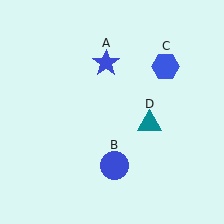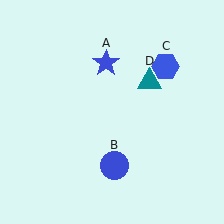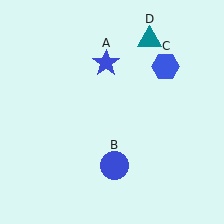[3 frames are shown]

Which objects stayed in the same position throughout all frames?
Blue star (object A) and blue circle (object B) and blue hexagon (object C) remained stationary.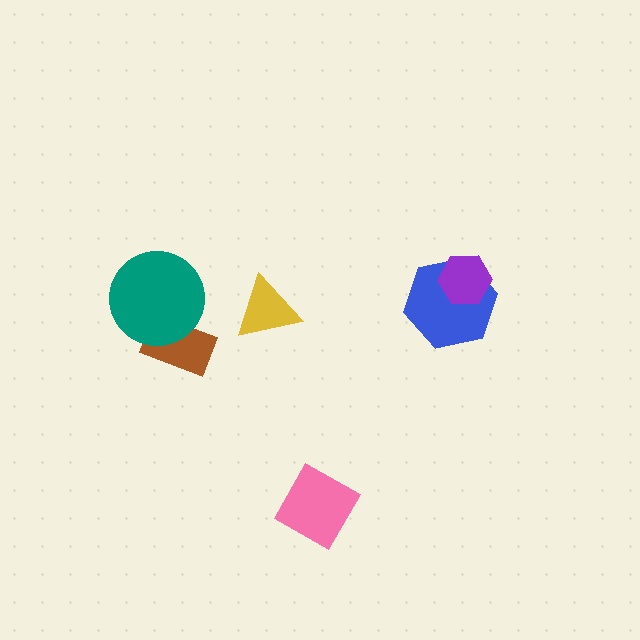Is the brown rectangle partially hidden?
Yes, it is partially covered by another shape.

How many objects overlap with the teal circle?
1 object overlaps with the teal circle.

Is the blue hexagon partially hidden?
Yes, it is partially covered by another shape.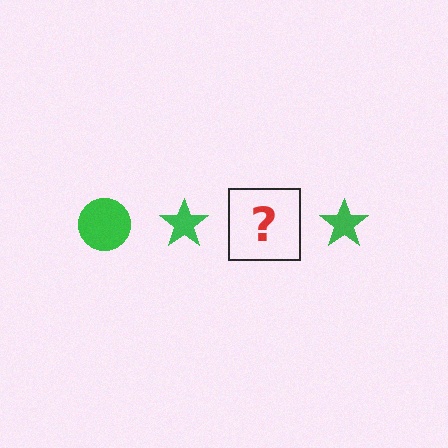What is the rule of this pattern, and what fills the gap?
The rule is that the pattern cycles through circle, star shapes in green. The gap should be filled with a green circle.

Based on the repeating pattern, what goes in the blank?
The blank should be a green circle.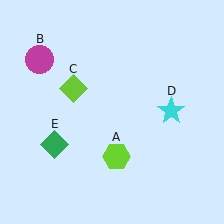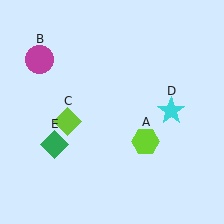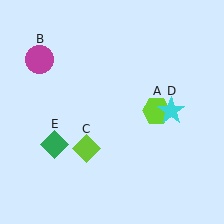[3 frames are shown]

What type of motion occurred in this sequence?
The lime hexagon (object A), lime diamond (object C) rotated counterclockwise around the center of the scene.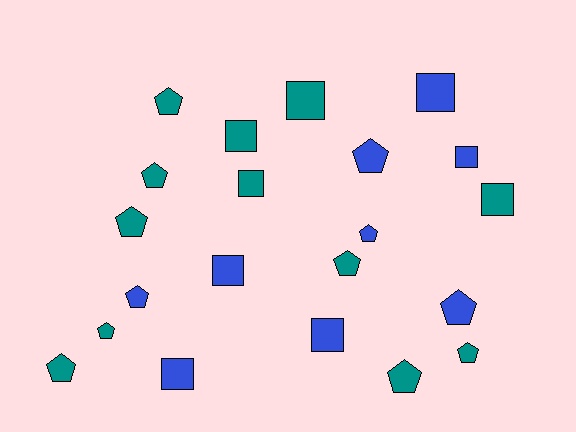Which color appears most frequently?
Teal, with 12 objects.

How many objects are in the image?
There are 21 objects.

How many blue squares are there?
There are 5 blue squares.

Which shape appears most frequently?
Pentagon, with 12 objects.